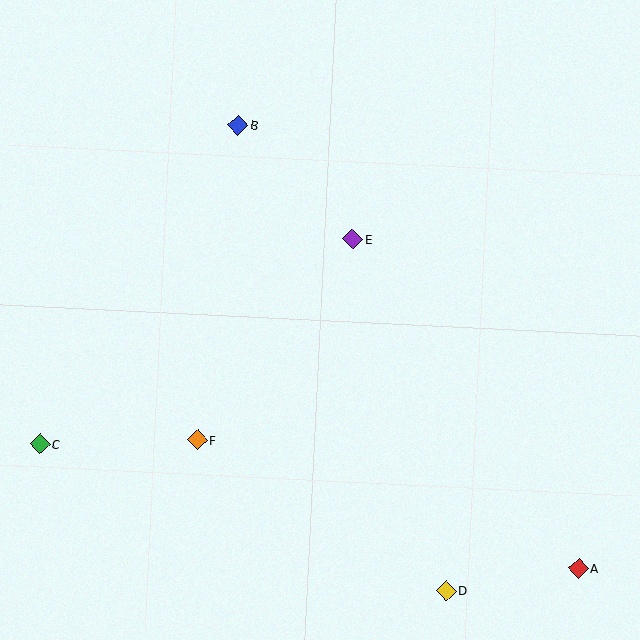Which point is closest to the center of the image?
Point E at (353, 239) is closest to the center.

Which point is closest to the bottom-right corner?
Point A is closest to the bottom-right corner.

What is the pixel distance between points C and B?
The distance between C and B is 376 pixels.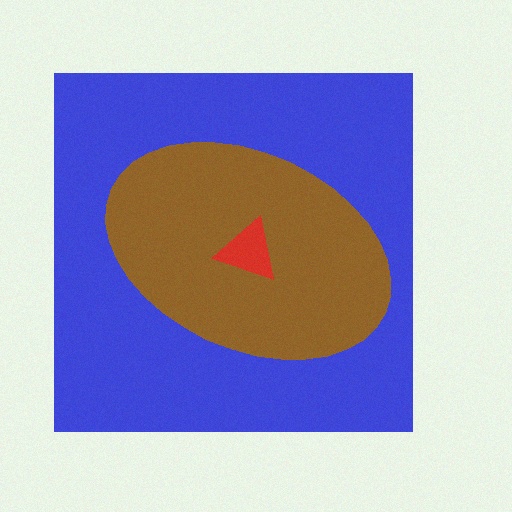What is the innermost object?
The red triangle.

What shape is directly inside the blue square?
The brown ellipse.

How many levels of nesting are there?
3.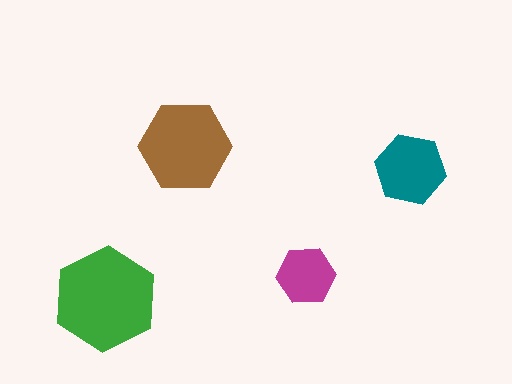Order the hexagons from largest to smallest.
the green one, the brown one, the teal one, the magenta one.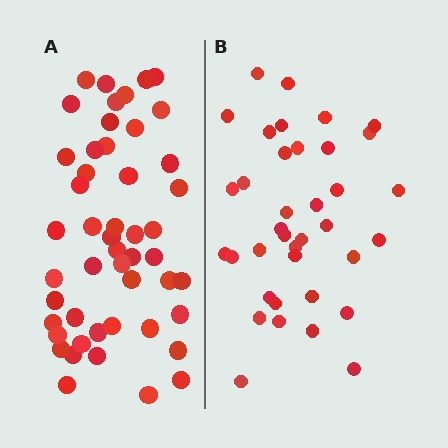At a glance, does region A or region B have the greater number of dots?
Region A (the left region) has more dots.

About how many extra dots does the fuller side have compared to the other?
Region A has roughly 12 or so more dots than region B.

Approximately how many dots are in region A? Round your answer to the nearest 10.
About 50 dots. (The exact count is 49, which rounds to 50.)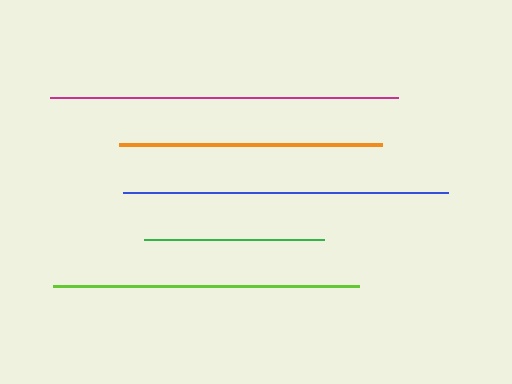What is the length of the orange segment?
The orange segment is approximately 262 pixels long.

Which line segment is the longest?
The magenta line is the longest at approximately 348 pixels.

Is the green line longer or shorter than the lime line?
The lime line is longer than the green line.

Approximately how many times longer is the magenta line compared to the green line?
The magenta line is approximately 1.9 times the length of the green line.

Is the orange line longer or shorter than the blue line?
The blue line is longer than the orange line.